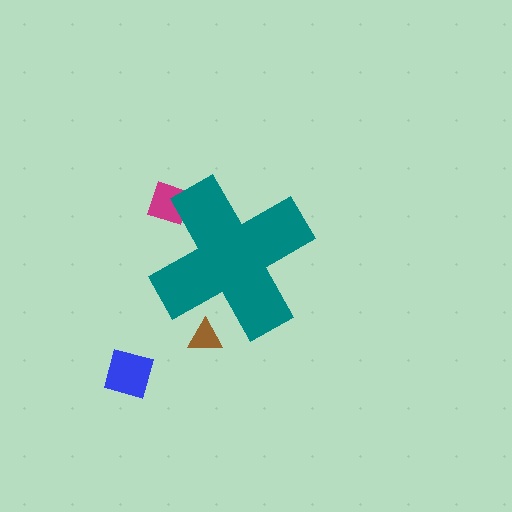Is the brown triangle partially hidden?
Yes, the brown triangle is partially hidden behind the teal cross.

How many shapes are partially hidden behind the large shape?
2 shapes are partially hidden.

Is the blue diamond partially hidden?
No, the blue diamond is fully visible.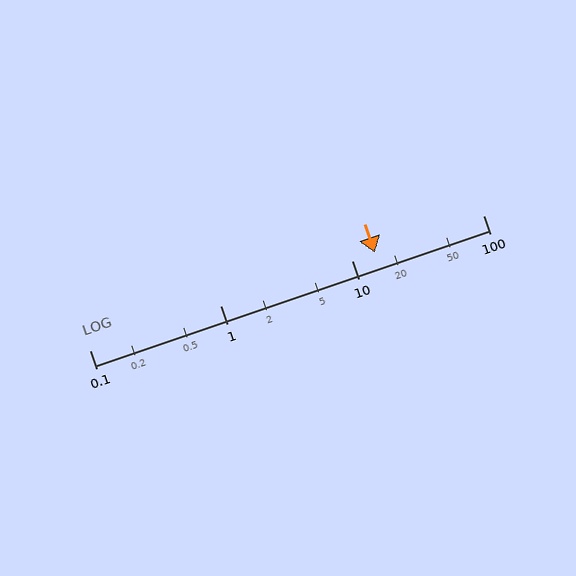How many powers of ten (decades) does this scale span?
The scale spans 3 decades, from 0.1 to 100.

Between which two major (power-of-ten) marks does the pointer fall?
The pointer is between 10 and 100.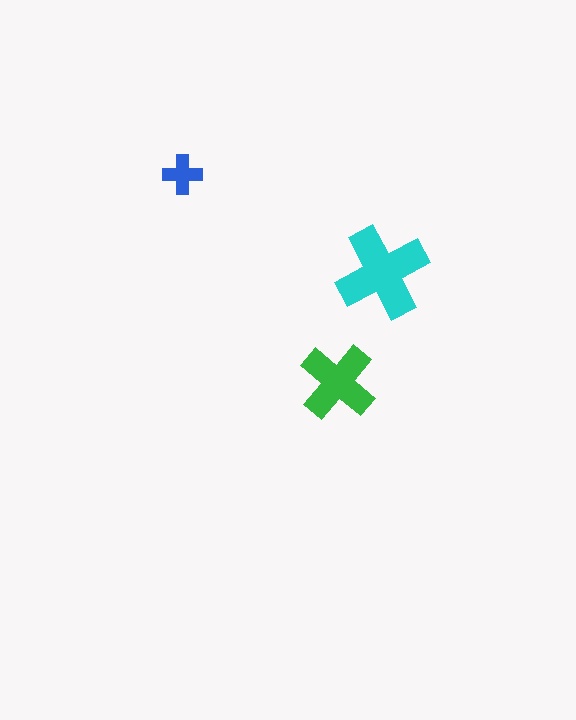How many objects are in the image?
There are 3 objects in the image.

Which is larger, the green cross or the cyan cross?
The cyan one.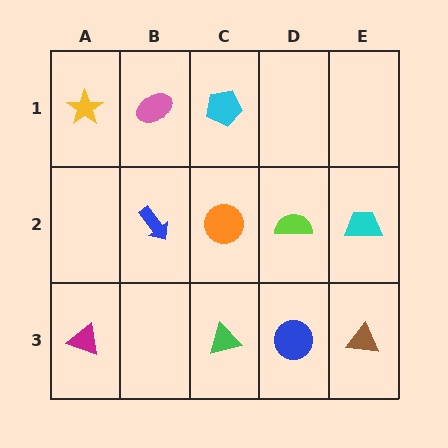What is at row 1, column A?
A yellow star.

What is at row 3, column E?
A brown triangle.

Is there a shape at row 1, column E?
No, that cell is empty.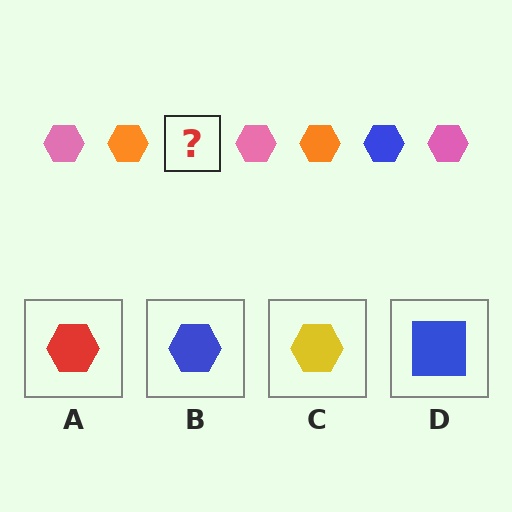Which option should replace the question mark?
Option B.